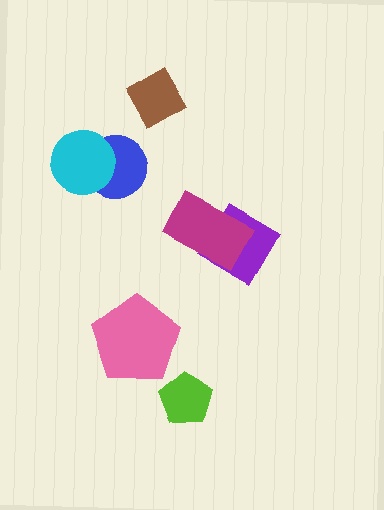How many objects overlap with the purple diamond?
1 object overlaps with the purple diamond.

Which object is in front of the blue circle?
The cyan circle is in front of the blue circle.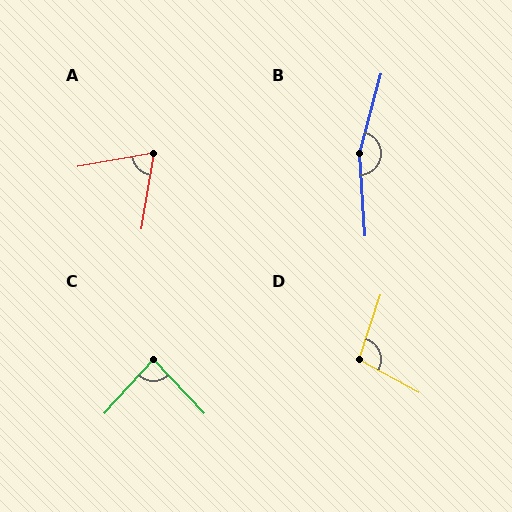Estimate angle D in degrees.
Approximately 100 degrees.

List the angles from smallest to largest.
A (71°), C (85°), D (100°), B (161°).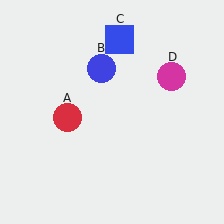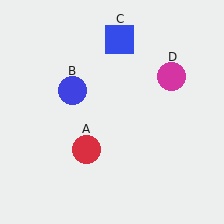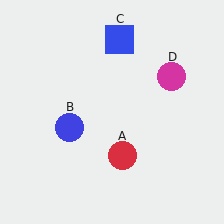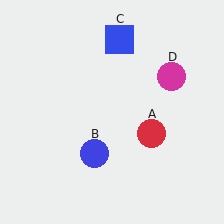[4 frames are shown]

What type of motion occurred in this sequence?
The red circle (object A), blue circle (object B) rotated counterclockwise around the center of the scene.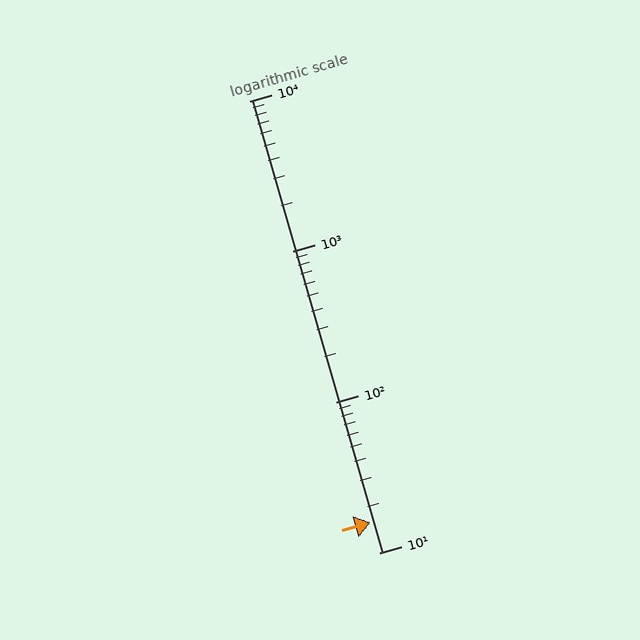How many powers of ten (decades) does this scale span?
The scale spans 3 decades, from 10 to 10000.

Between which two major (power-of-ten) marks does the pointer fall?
The pointer is between 10 and 100.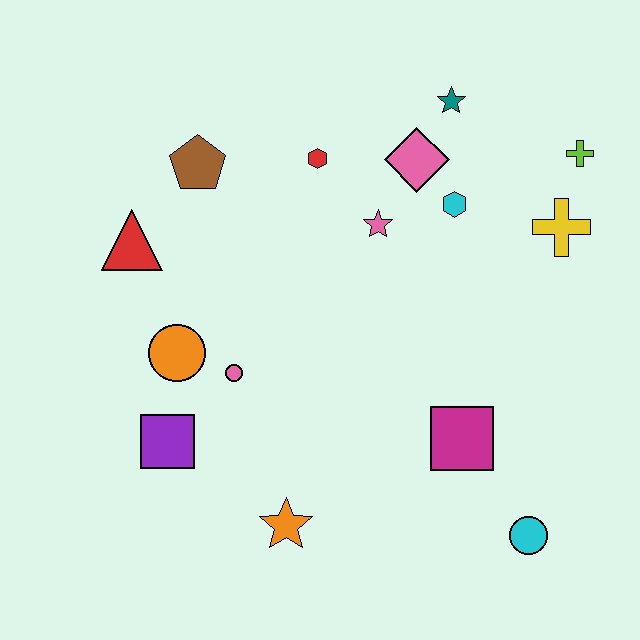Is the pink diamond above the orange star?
Yes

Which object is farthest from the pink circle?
The lime cross is farthest from the pink circle.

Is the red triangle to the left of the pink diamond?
Yes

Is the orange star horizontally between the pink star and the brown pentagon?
Yes